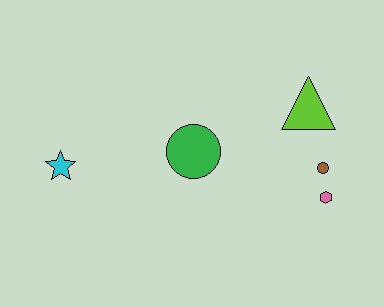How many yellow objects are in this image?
There are no yellow objects.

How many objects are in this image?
There are 5 objects.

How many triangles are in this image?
There is 1 triangle.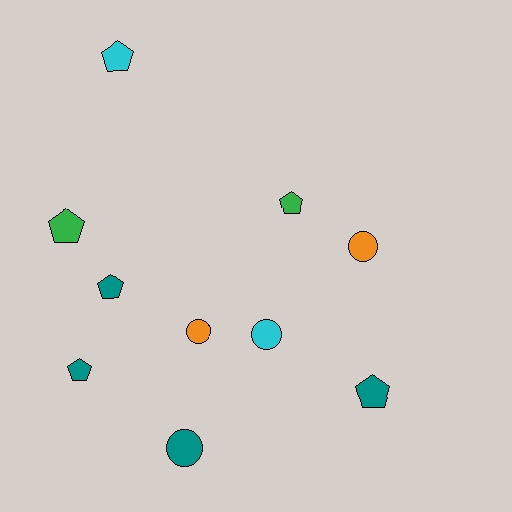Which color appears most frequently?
Teal, with 4 objects.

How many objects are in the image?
There are 10 objects.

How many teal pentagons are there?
There are 3 teal pentagons.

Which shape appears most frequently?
Pentagon, with 6 objects.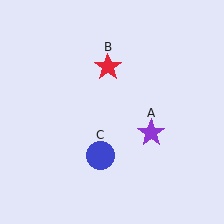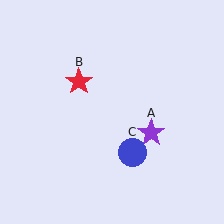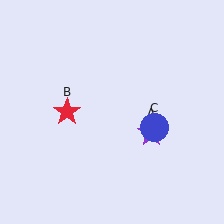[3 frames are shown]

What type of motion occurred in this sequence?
The red star (object B), blue circle (object C) rotated counterclockwise around the center of the scene.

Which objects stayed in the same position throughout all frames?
Purple star (object A) remained stationary.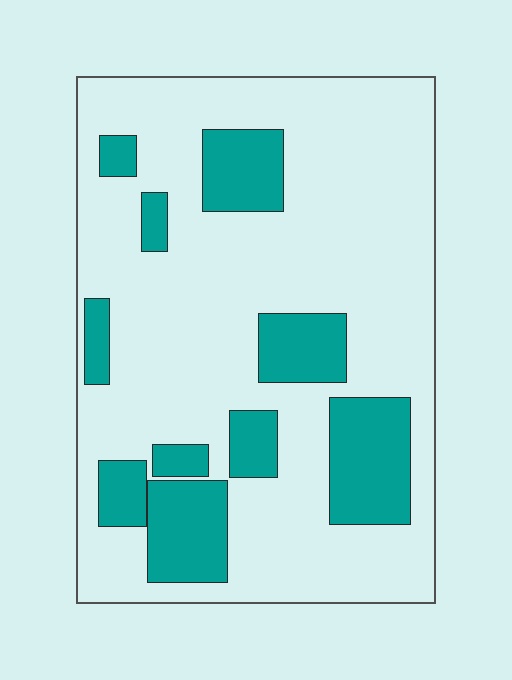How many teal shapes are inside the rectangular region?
10.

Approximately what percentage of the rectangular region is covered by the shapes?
Approximately 25%.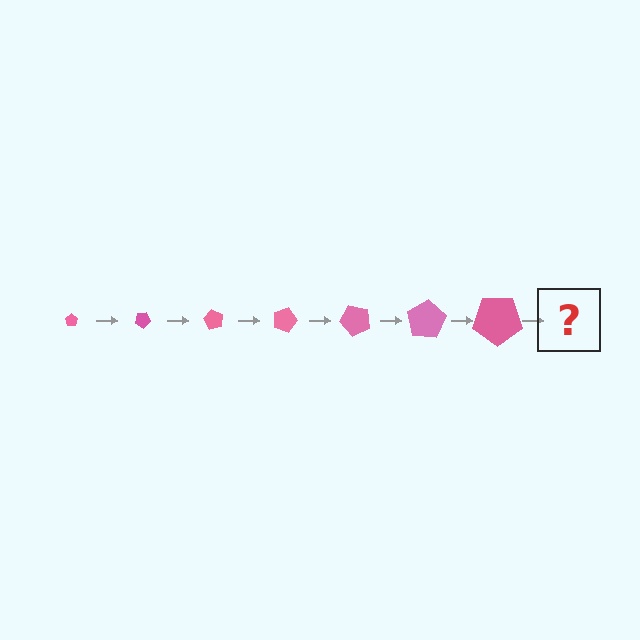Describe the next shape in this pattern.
It should be a pentagon, larger than the previous one and rotated 210 degrees from the start.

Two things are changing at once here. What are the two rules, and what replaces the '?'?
The two rules are that the pentagon grows larger each step and it rotates 30 degrees each step. The '?' should be a pentagon, larger than the previous one and rotated 210 degrees from the start.